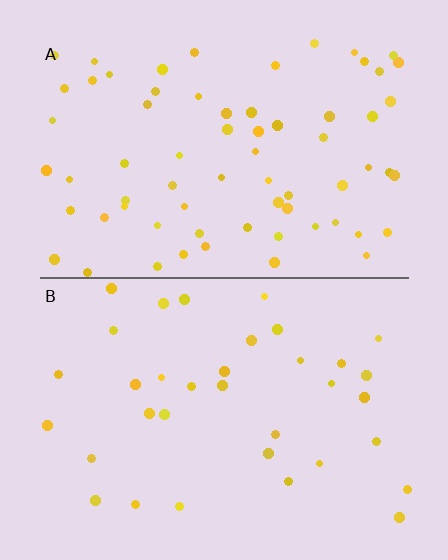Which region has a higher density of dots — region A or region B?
A (the top).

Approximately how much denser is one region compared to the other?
Approximately 1.9× — region A over region B.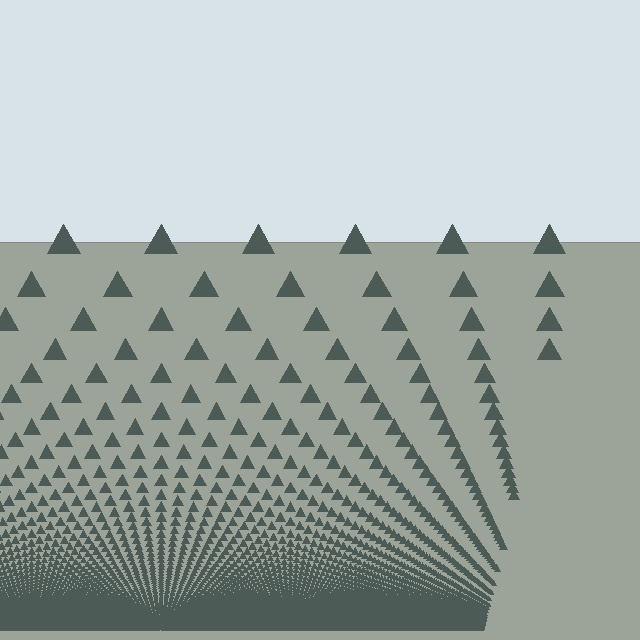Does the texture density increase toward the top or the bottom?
Density increases toward the bottom.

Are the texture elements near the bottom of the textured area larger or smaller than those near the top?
Smaller. The gradient is inverted — elements near the bottom are smaller and denser.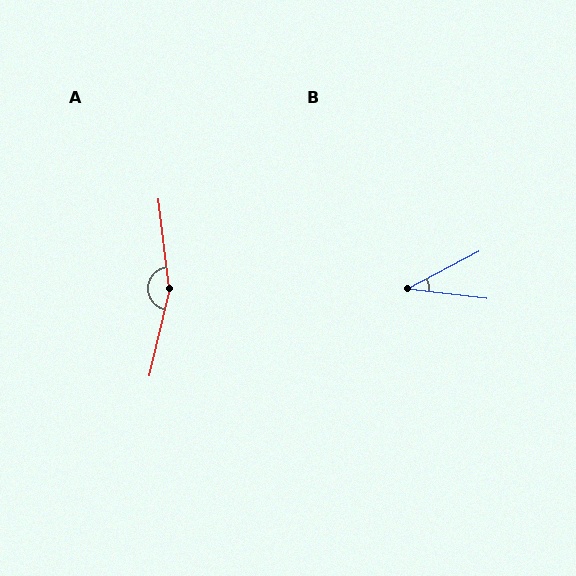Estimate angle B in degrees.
Approximately 34 degrees.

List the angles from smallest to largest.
B (34°), A (160°).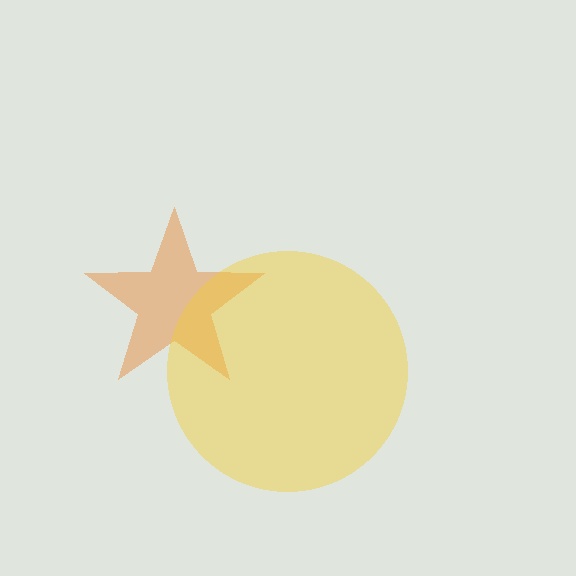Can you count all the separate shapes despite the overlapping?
Yes, there are 2 separate shapes.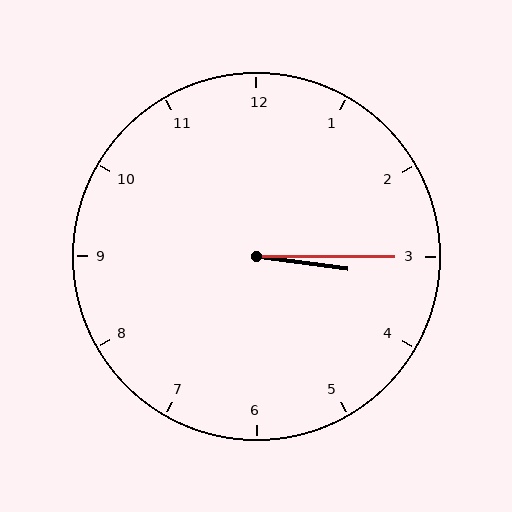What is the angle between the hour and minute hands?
Approximately 8 degrees.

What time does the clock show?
3:15.